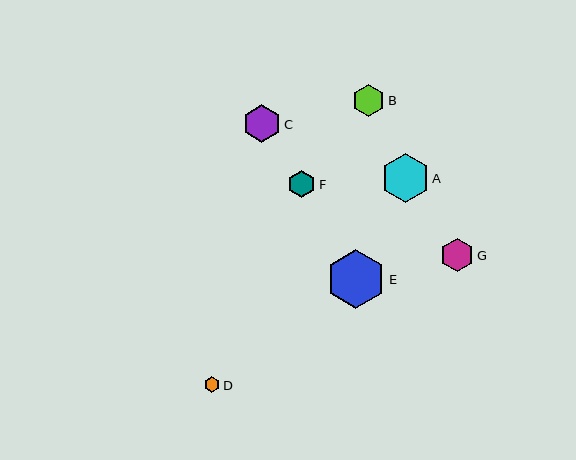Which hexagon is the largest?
Hexagon E is the largest with a size of approximately 59 pixels.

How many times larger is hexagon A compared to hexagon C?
Hexagon A is approximately 1.3 times the size of hexagon C.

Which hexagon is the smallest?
Hexagon D is the smallest with a size of approximately 16 pixels.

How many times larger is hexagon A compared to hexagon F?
Hexagon A is approximately 1.7 times the size of hexagon F.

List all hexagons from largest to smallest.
From largest to smallest: E, A, C, G, B, F, D.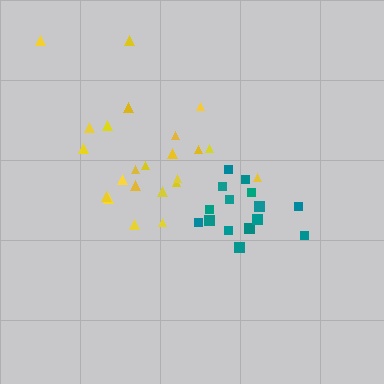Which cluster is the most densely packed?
Teal.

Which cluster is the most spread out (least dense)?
Yellow.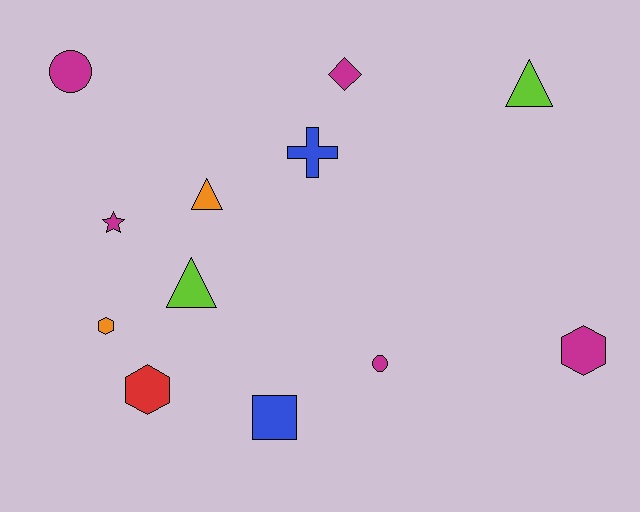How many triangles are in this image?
There are 3 triangles.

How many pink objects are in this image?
There are no pink objects.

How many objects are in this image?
There are 12 objects.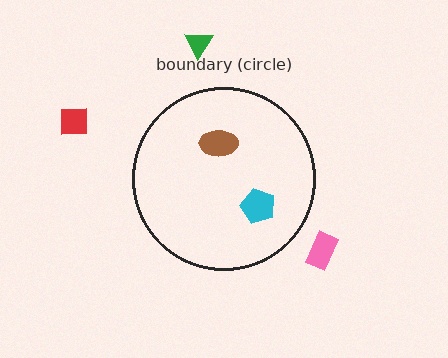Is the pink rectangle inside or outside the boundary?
Outside.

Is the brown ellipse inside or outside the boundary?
Inside.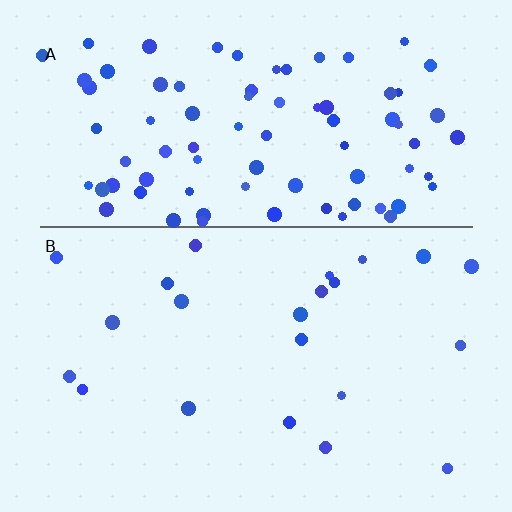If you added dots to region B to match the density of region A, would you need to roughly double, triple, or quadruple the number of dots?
Approximately quadruple.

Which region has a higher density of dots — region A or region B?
A (the top).